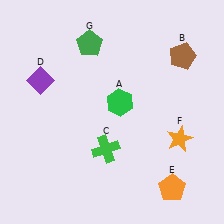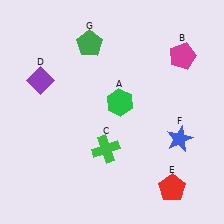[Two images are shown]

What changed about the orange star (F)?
In Image 1, F is orange. In Image 2, it changed to blue.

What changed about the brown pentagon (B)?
In Image 1, B is brown. In Image 2, it changed to magenta.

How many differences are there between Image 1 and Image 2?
There are 3 differences between the two images.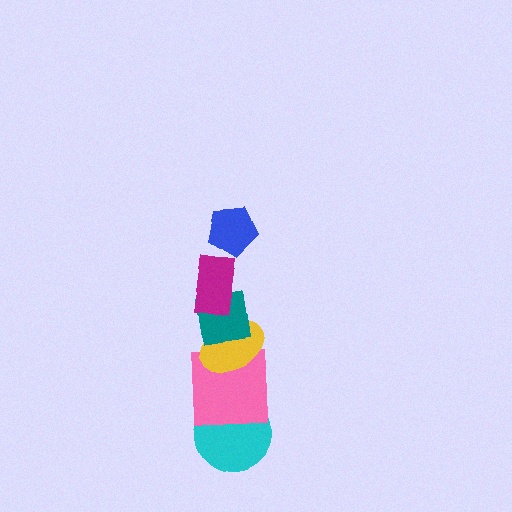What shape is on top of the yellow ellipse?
The teal square is on top of the yellow ellipse.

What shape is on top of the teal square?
The magenta rectangle is on top of the teal square.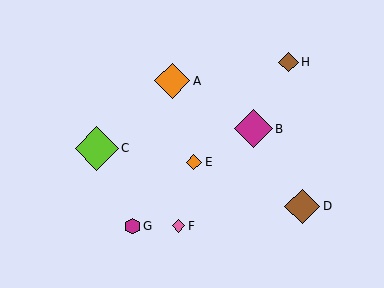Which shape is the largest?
The lime diamond (labeled C) is the largest.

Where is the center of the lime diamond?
The center of the lime diamond is at (97, 148).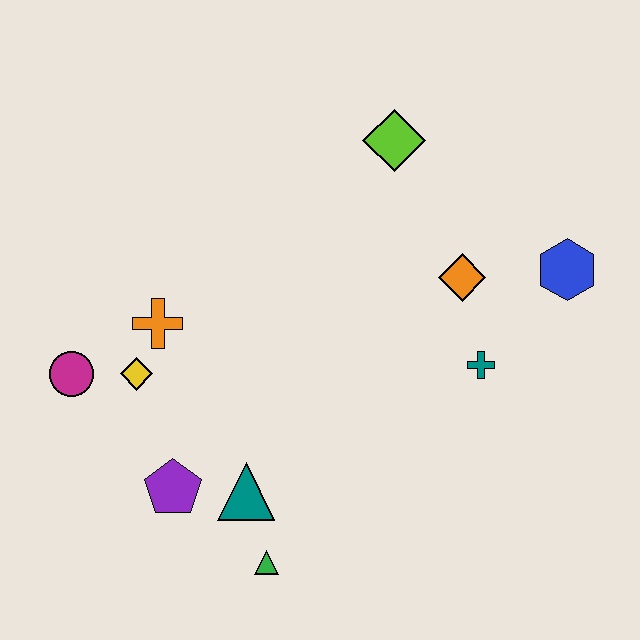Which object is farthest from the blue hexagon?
The magenta circle is farthest from the blue hexagon.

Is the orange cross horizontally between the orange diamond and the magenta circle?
Yes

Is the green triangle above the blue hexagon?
No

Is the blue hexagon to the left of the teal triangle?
No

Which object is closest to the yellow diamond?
The orange cross is closest to the yellow diamond.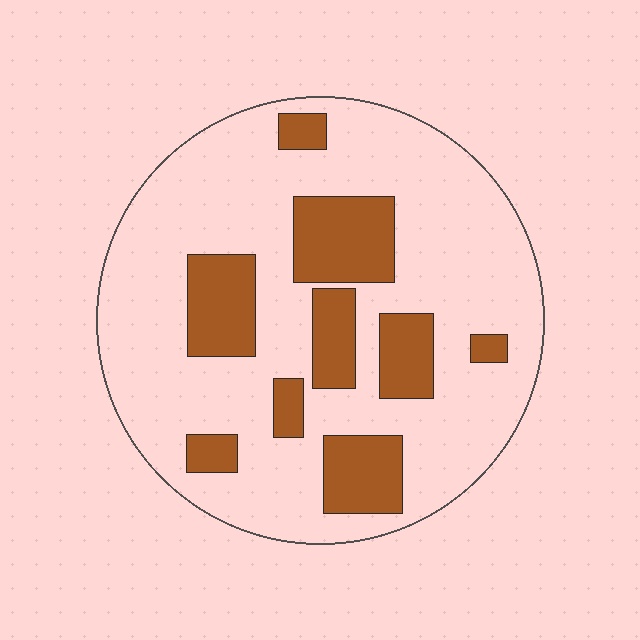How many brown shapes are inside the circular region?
9.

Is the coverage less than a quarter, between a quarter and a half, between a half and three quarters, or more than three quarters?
Less than a quarter.